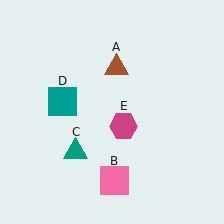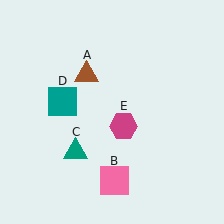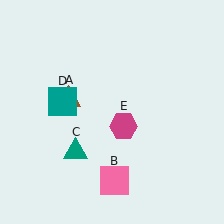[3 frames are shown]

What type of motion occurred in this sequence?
The brown triangle (object A) rotated counterclockwise around the center of the scene.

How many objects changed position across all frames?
1 object changed position: brown triangle (object A).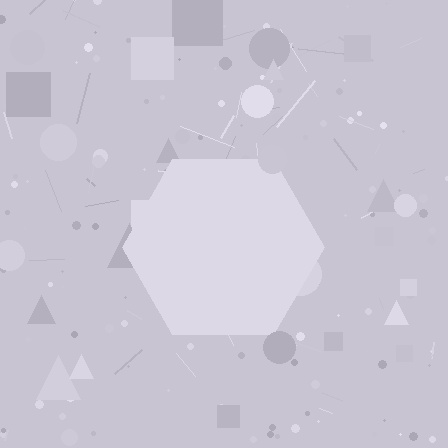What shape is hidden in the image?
A hexagon is hidden in the image.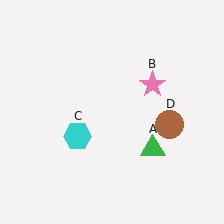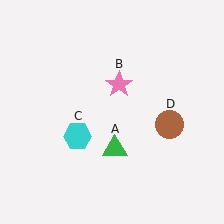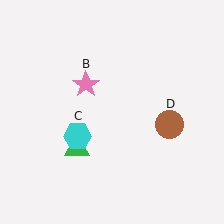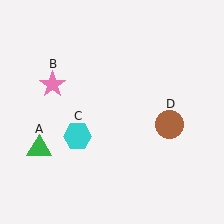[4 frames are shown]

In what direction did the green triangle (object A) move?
The green triangle (object A) moved left.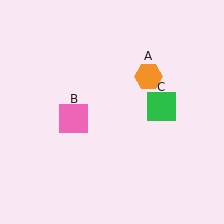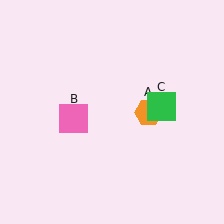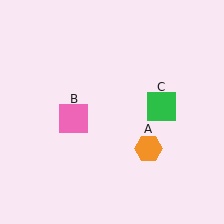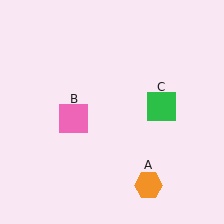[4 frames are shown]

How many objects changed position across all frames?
1 object changed position: orange hexagon (object A).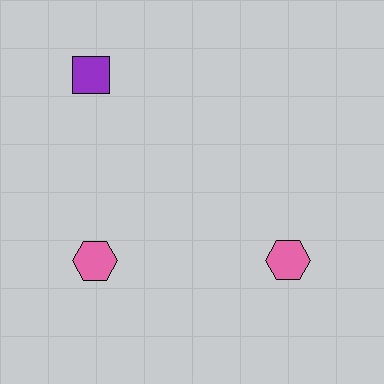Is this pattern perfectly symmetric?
No, the pattern is not perfectly symmetric. A purple square is missing from the right side.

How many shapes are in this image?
There are 3 shapes in this image.